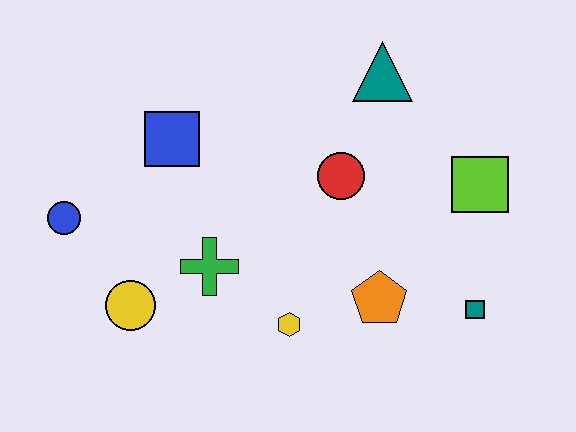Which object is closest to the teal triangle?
The red circle is closest to the teal triangle.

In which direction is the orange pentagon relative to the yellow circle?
The orange pentagon is to the right of the yellow circle.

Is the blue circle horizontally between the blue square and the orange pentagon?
No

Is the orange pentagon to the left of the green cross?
No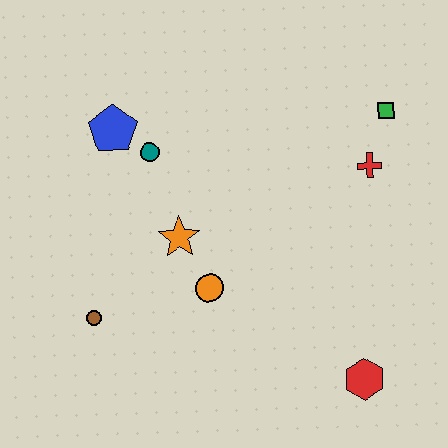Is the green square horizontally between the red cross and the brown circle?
No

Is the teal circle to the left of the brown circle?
No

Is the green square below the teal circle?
No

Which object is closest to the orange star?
The orange circle is closest to the orange star.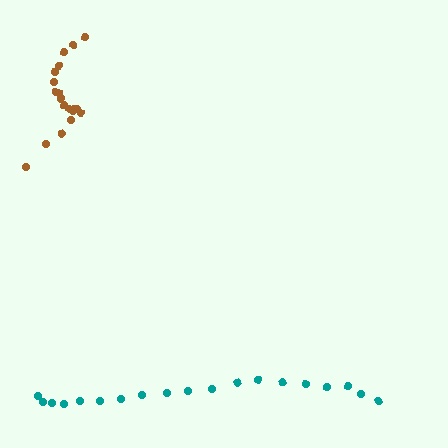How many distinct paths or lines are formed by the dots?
There are 2 distinct paths.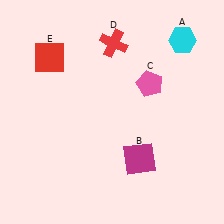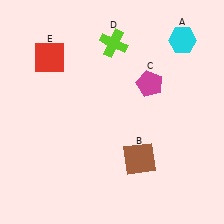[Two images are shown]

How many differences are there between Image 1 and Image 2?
There are 3 differences between the two images.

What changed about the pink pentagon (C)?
In Image 1, C is pink. In Image 2, it changed to magenta.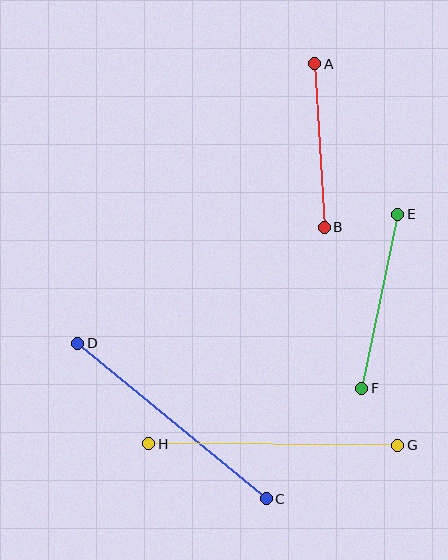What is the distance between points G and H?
The distance is approximately 249 pixels.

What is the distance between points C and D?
The distance is approximately 245 pixels.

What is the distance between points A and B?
The distance is approximately 164 pixels.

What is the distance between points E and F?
The distance is approximately 178 pixels.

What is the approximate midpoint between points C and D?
The midpoint is at approximately (172, 421) pixels.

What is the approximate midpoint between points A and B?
The midpoint is at approximately (319, 145) pixels.